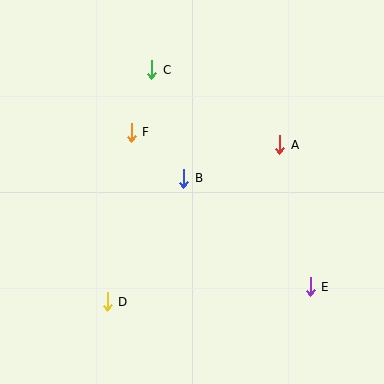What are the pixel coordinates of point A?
Point A is at (280, 145).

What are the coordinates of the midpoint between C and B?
The midpoint between C and B is at (168, 124).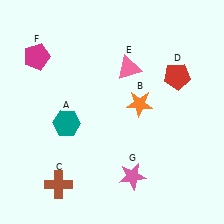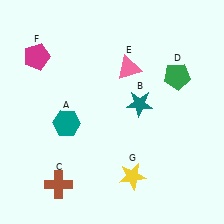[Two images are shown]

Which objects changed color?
B changed from orange to teal. D changed from red to green. G changed from pink to yellow.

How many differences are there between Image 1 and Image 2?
There are 3 differences between the two images.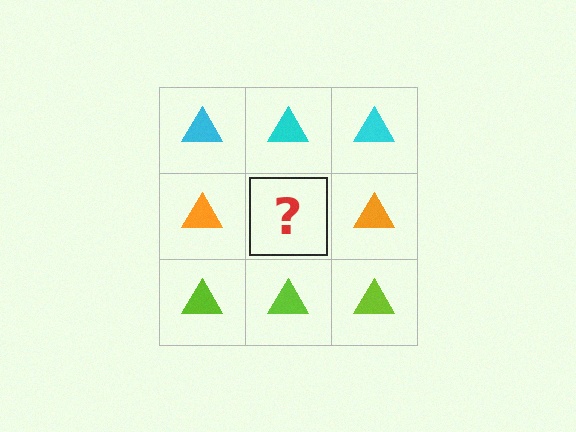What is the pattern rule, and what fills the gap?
The rule is that each row has a consistent color. The gap should be filled with an orange triangle.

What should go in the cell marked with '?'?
The missing cell should contain an orange triangle.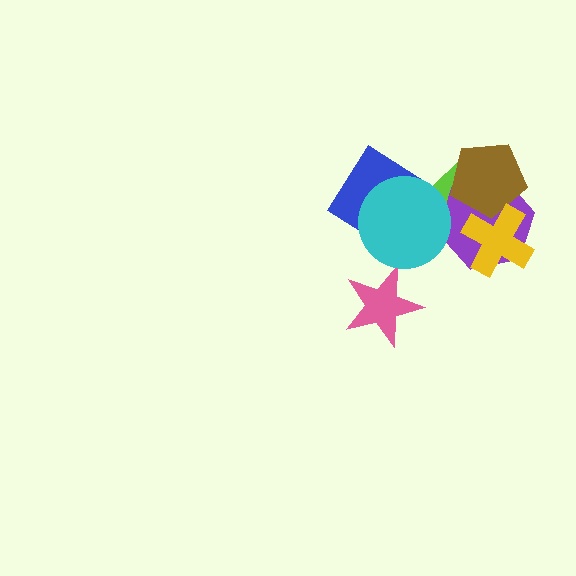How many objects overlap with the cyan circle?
3 objects overlap with the cyan circle.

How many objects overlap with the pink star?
0 objects overlap with the pink star.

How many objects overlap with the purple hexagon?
4 objects overlap with the purple hexagon.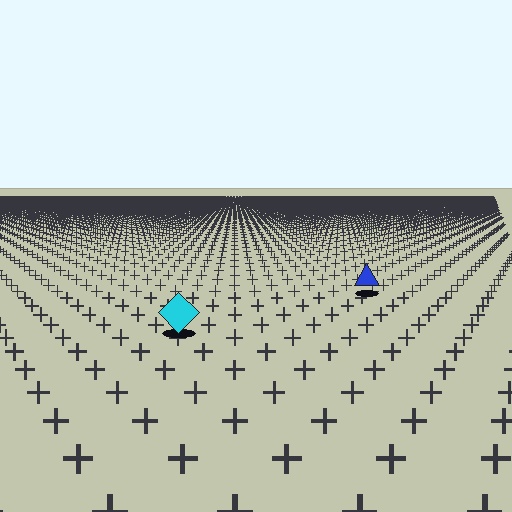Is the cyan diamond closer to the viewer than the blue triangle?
Yes. The cyan diamond is closer — you can tell from the texture gradient: the ground texture is coarser near it.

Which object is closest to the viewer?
The cyan diamond is closest. The texture marks near it are larger and more spread out.